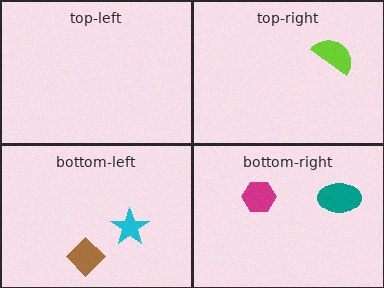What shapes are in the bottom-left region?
The cyan star, the brown diamond.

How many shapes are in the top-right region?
1.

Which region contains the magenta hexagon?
The bottom-right region.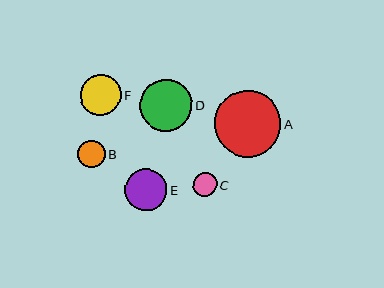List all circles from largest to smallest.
From largest to smallest: A, D, E, F, B, C.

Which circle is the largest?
Circle A is the largest with a size of approximately 67 pixels.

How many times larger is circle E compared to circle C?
Circle E is approximately 1.8 times the size of circle C.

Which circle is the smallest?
Circle C is the smallest with a size of approximately 24 pixels.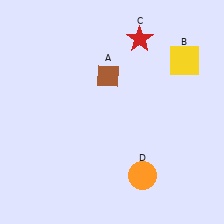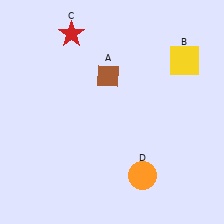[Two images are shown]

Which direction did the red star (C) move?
The red star (C) moved left.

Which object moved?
The red star (C) moved left.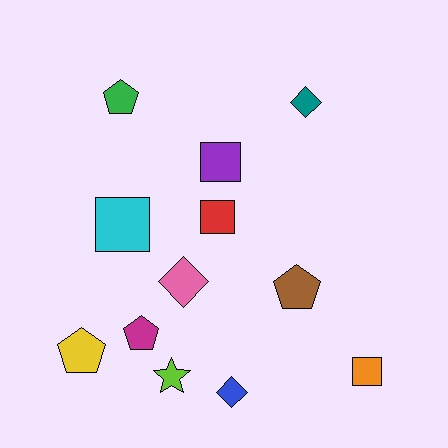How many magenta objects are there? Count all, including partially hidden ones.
There is 1 magenta object.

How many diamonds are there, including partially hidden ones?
There are 3 diamonds.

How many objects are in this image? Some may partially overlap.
There are 12 objects.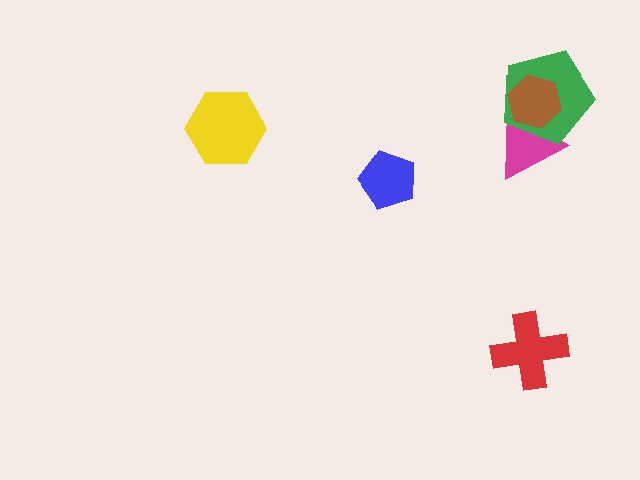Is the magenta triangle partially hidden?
Yes, it is partially covered by another shape.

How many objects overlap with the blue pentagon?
0 objects overlap with the blue pentagon.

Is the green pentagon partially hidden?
Yes, it is partially covered by another shape.